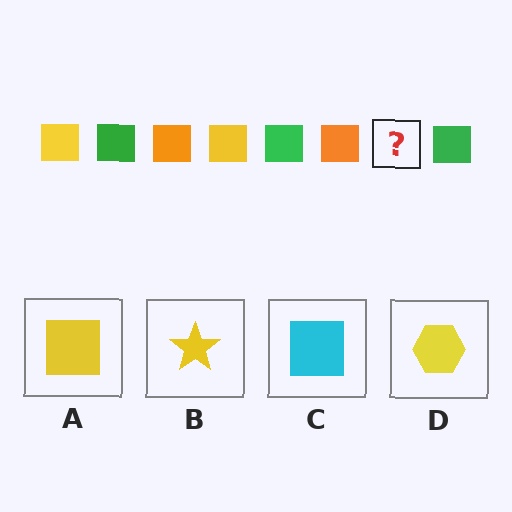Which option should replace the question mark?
Option A.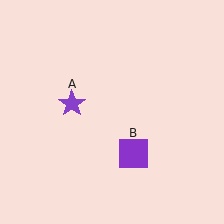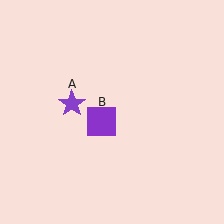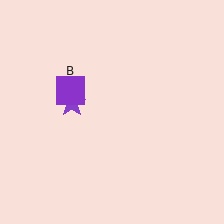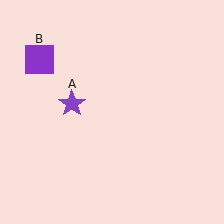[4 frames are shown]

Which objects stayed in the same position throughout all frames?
Purple star (object A) remained stationary.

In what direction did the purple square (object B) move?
The purple square (object B) moved up and to the left.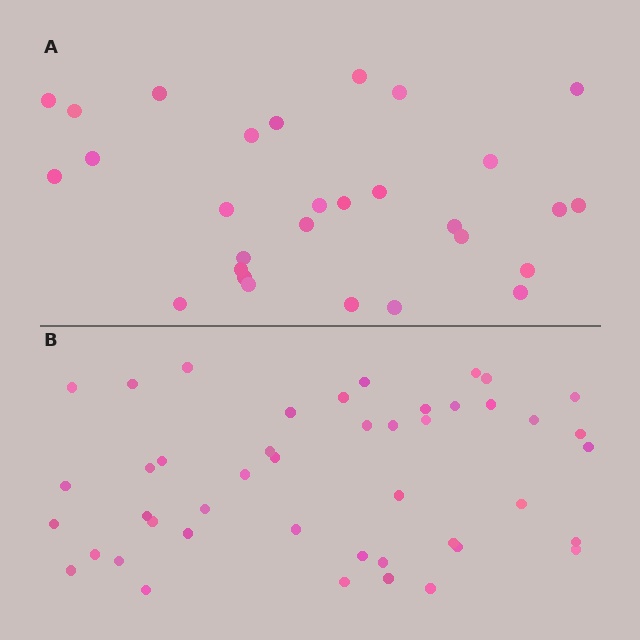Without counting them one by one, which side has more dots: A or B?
Region B (the bottom region) has more dots.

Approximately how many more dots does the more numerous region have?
Region B has approximately 15 more dots than region A.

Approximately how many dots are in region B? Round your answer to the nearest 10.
About 40 dots. (The exact count is 45, which rounds to 40.)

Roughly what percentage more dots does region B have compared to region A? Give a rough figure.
About 55% more.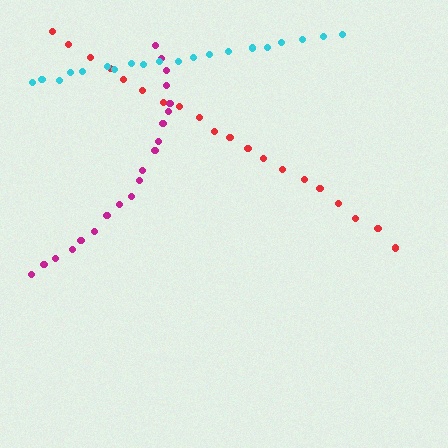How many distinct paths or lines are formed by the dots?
There are 3 distinct paths.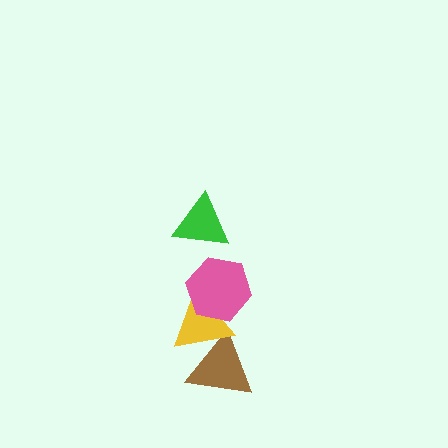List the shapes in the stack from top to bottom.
From top to bottom: the green triangle, the pink hexagon, the yellow triangle, the brown triangle.